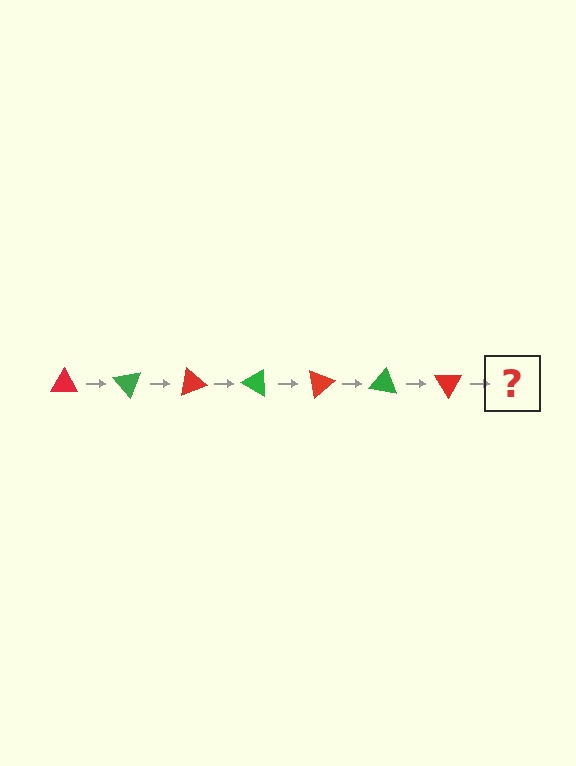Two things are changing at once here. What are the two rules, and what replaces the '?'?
The two rules are that it rotates 50 degrees each step and the color cycles through red and green. The '?' should be a green triangle, rotated 350 degrees from the start.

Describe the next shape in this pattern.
It should be a green triangle, rotated 350 degrees from the start.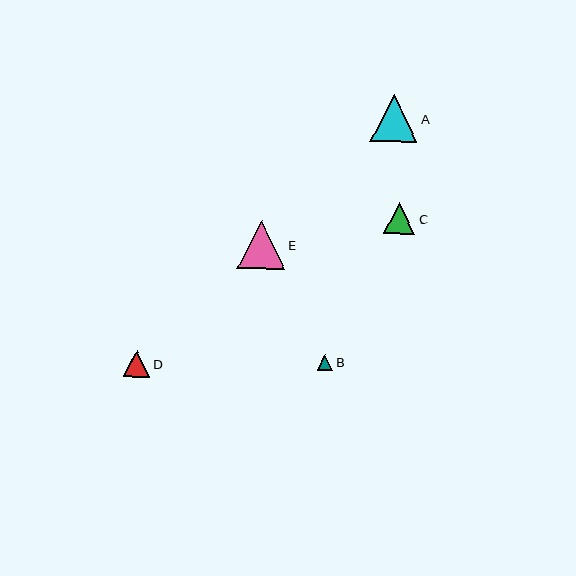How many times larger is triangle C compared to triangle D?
Triangle C is approximately 1.2 times the size of triangle D.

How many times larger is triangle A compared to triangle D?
Triangle A is approximately 1.8 times the size of triangle D.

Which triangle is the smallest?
Triangle B is the smallest with a size of approximately 16 pixels.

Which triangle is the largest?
Triangle E is the largest with a size of approximately 48 pixels.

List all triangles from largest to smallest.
From largest to smallest: E, A, C, D, B.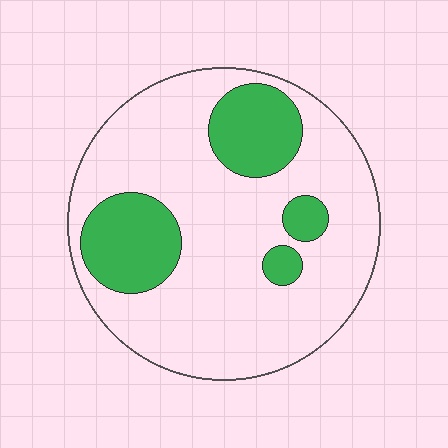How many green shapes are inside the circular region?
4.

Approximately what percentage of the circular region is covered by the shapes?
Approximately 25%.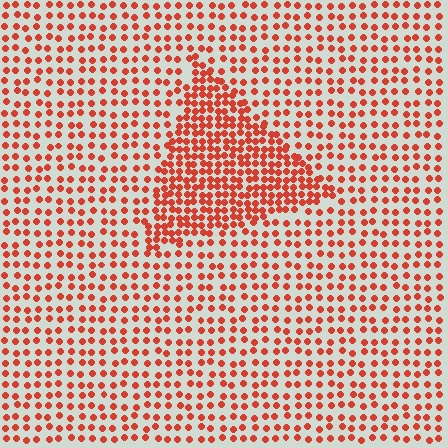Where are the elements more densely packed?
The elements are more densely packed inside the triangle boundary.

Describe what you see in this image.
The image contains small red elements arranged at two different densities. A triangle-shaped region is visible where the elements are more densely packed than the surrounding area.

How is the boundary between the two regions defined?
The boundary is defined by a change in element density (approximately 2.0x ratio). All elements are the same color, size, and shape.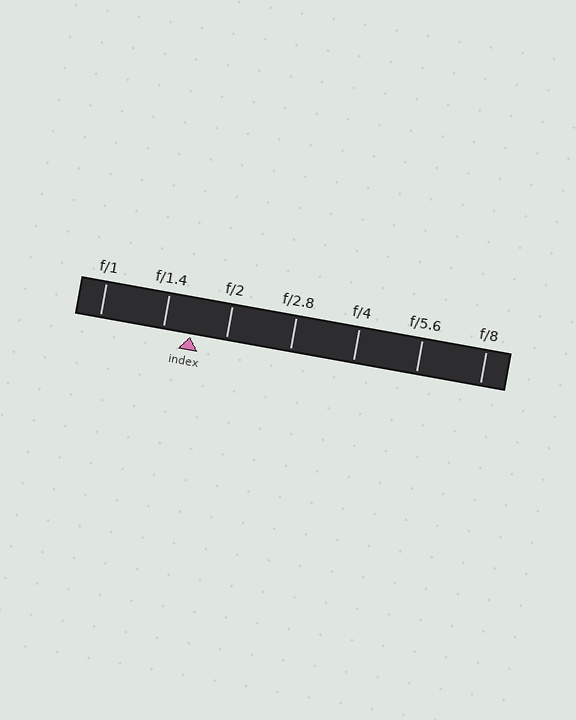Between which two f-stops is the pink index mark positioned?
The index mark is between f/1.4 and f/2.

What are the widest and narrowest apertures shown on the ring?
The widest aperture shown is f/1 and the narrowest is f/8.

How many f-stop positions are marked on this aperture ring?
There are 7 f-stop positions marked.